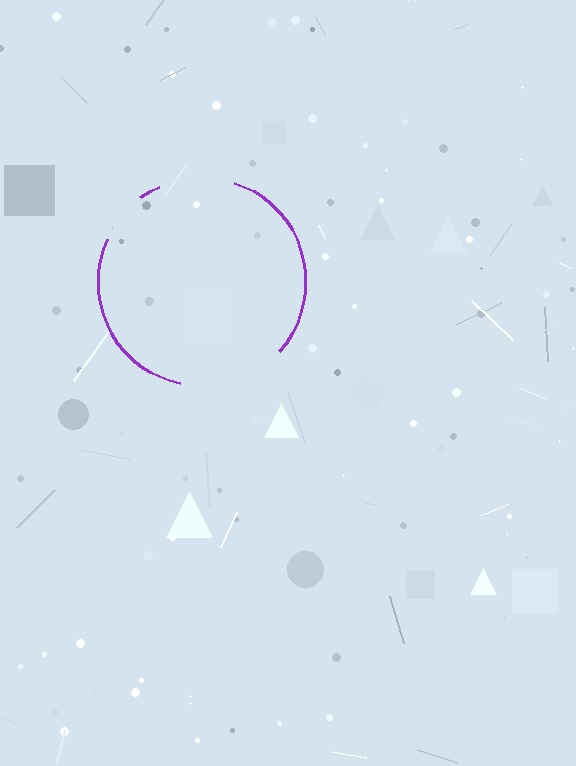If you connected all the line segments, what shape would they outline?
They would outline a circle.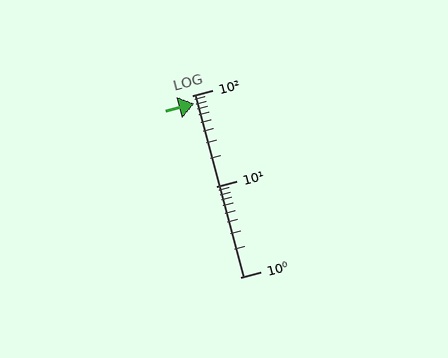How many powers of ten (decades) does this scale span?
The scale spans 2 decades, from 1 to 100.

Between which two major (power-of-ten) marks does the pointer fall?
The pointer is between 10 and 100.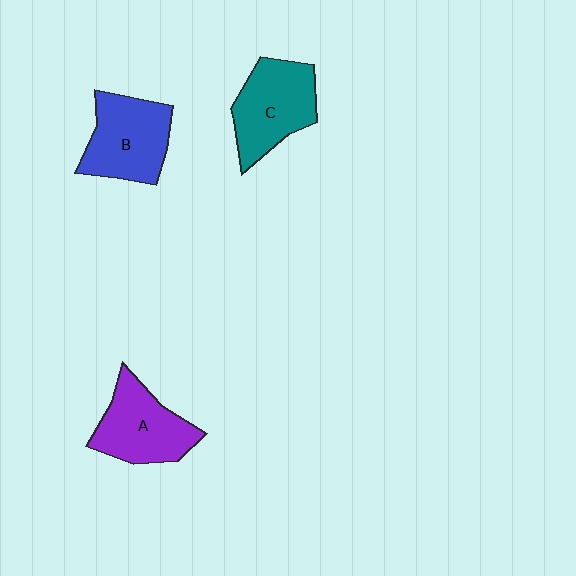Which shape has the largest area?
Shape C (teal).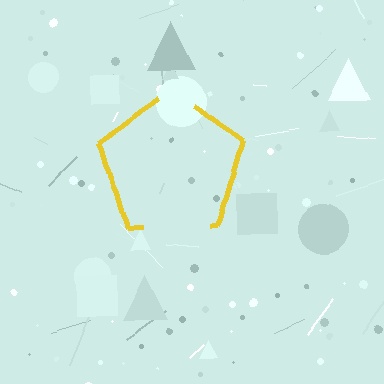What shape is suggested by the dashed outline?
The dashed outline suggests a pentagon.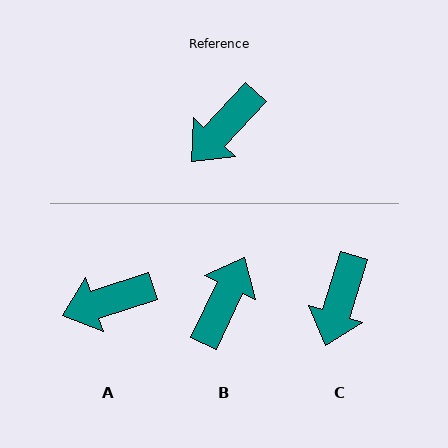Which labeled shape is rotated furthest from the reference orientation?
B, about 163 degrees away.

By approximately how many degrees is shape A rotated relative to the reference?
Approximately 29 degrees clockwise.